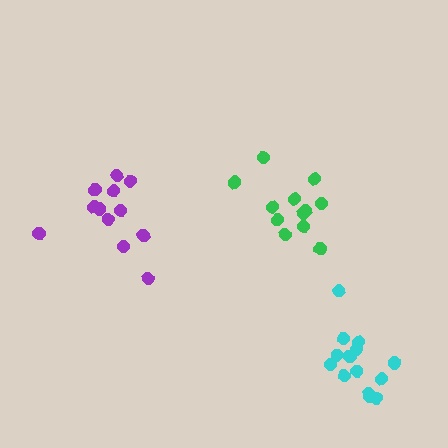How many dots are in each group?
Group 1: 12 dots, Group 2: 12 dots, Group 3: 14 dots (38 total).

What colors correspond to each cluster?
The clusters are colored: green, purple, cyan.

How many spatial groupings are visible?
There are 3 spatial groupings.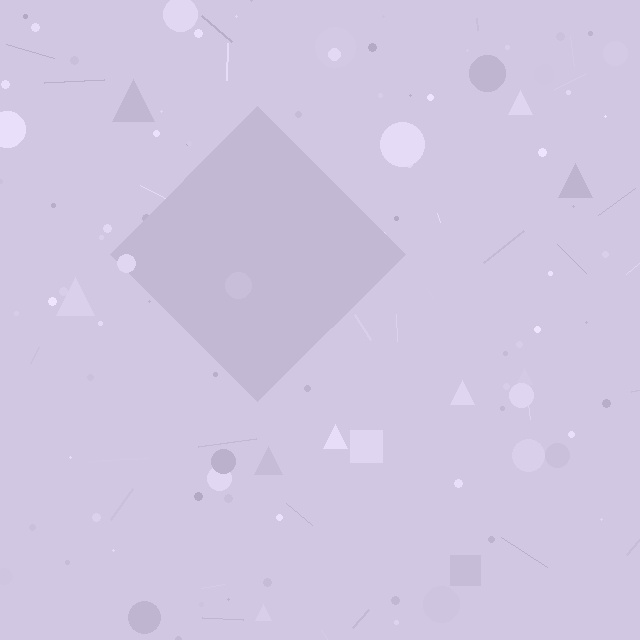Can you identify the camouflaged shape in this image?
The camouflaged shape is a diamond.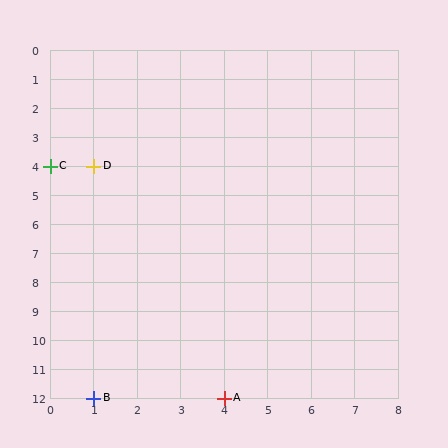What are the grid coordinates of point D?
Point D is at grid coordinates (1, 4).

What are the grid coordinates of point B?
Point B is at grid coordinates (1, 12).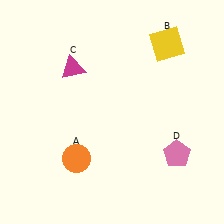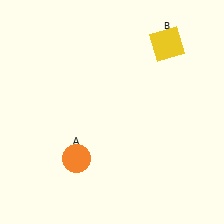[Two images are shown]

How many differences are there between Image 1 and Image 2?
There are 2 differences between the two images.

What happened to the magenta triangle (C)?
The magenta triangle (C) was removed in Image 2. It was in the top-left area of Image 1.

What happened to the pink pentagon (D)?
The pink pentagon (D) was removed in Image 2. It was in the bottom-right area of Image 1.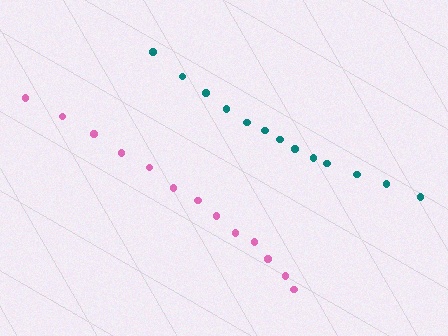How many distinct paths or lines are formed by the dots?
There are 2 distinct paths.